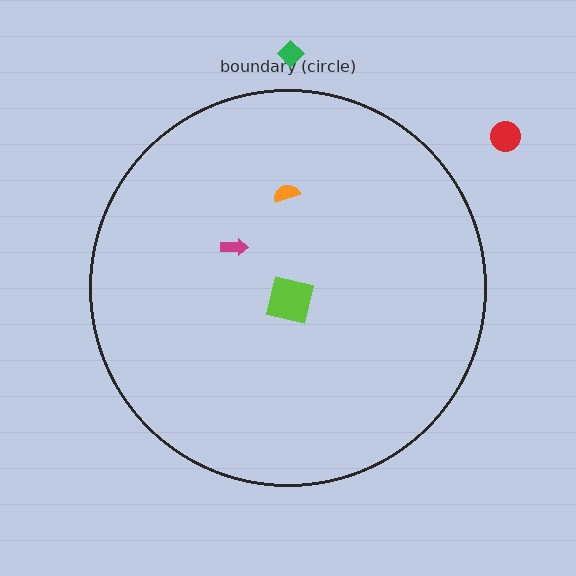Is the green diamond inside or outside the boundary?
Outside.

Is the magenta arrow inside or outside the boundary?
Inside.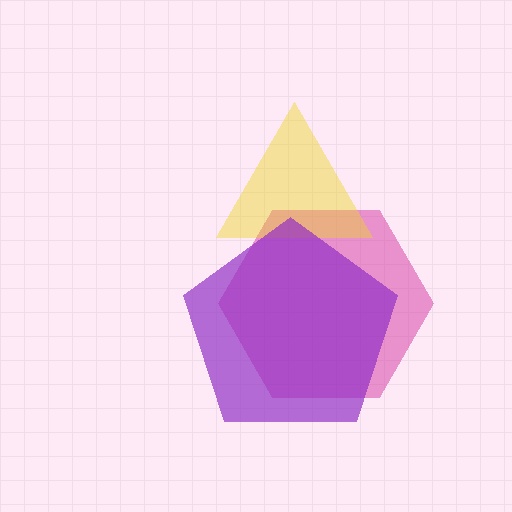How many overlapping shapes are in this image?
There are 3 overlapping shapes in the image.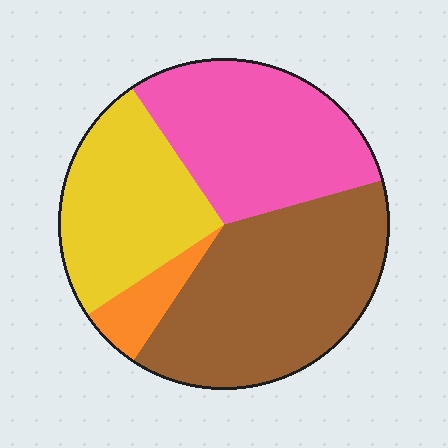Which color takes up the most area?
Brown, at roughly 40%.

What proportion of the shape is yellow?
Yellow covers about 25% of the shape.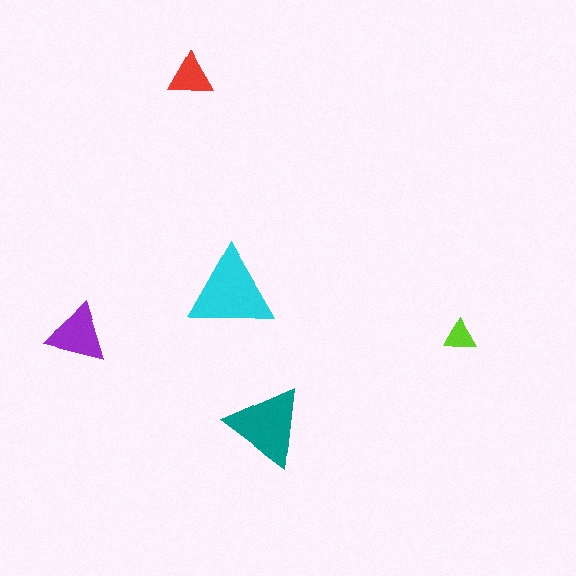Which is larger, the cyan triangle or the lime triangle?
The cyan one.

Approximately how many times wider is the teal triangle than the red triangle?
About 2 times wider.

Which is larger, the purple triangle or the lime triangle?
The purple one.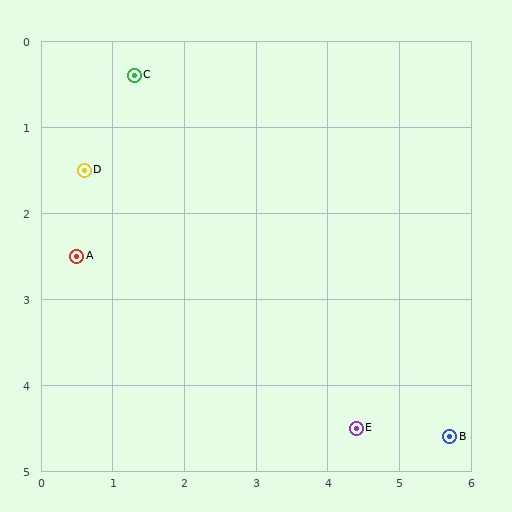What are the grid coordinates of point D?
Point D is at approximately (0.6, 1.5).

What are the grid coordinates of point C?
Point C is at approximately (1.3, 0.4).